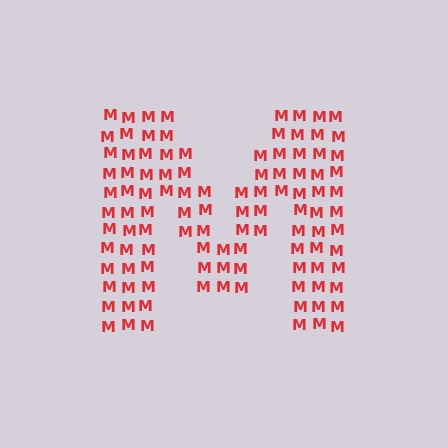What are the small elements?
The small elements are letter M's.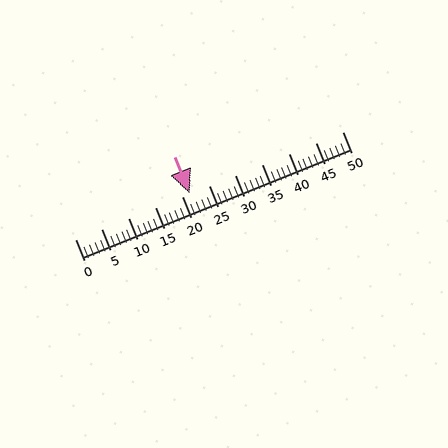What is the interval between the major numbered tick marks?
The major tick marks are spaced 5 units apart.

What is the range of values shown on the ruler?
The ruler shows values from 0 to 50.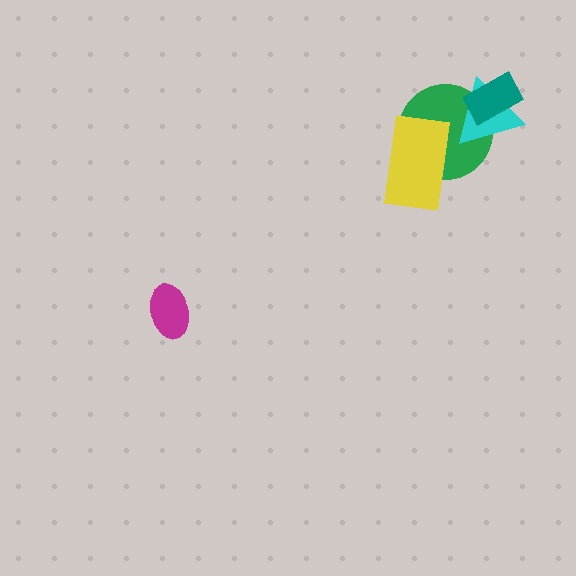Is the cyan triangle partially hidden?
Yes, it is partially covered by another shape.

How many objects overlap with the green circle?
3 objects overlap with the green circle.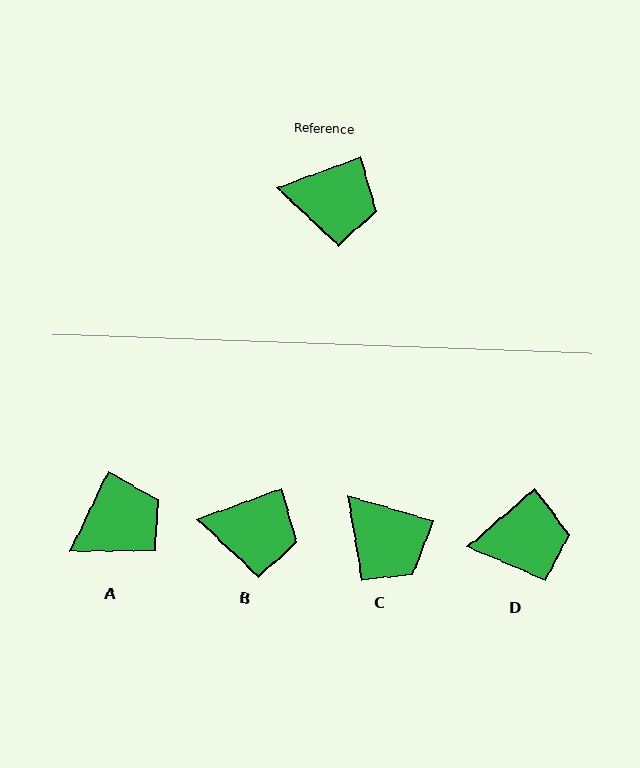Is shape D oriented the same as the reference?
No, it is off by about 20 degrees.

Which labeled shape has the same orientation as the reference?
B.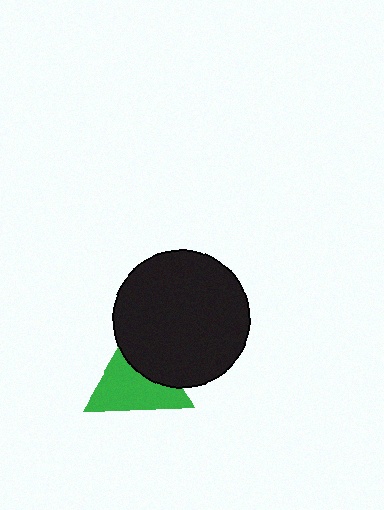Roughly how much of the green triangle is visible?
About half of it is visible (roughly 62%).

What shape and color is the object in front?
The object in front is a black circle.